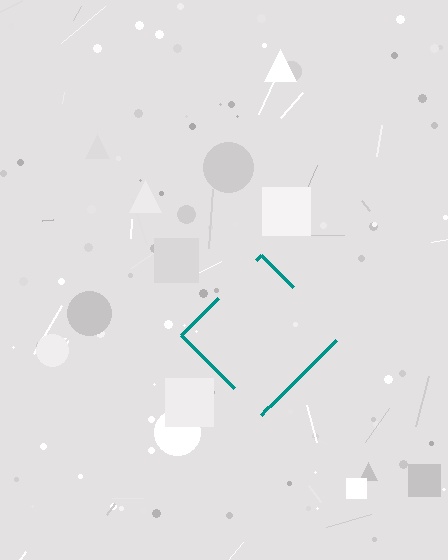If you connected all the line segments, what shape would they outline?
They would outline a diamond.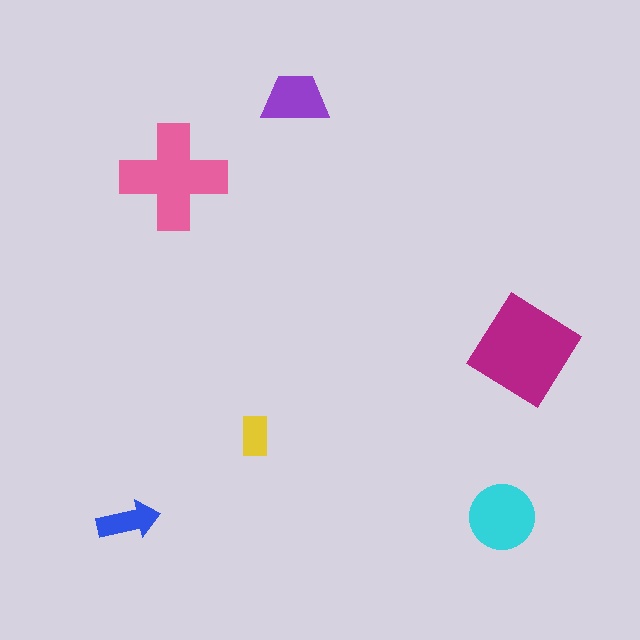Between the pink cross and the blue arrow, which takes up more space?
The pink cross.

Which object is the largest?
The magenta diamond.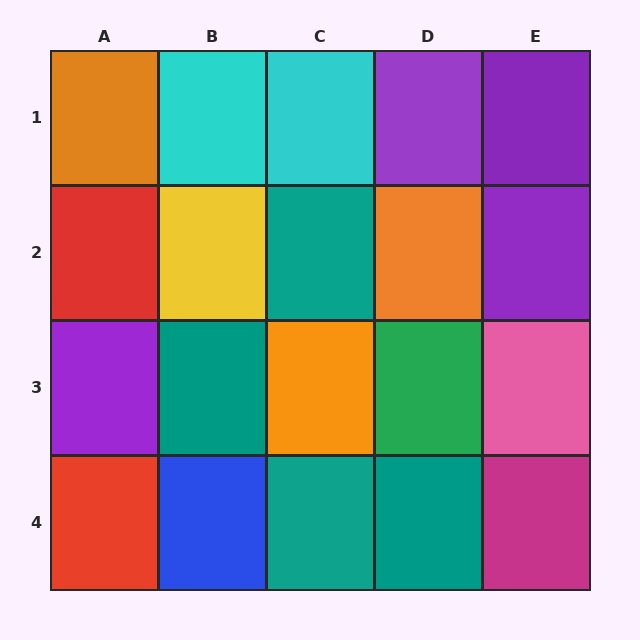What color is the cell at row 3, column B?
Teal.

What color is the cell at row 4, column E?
Magenta.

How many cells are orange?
3 cells are orange.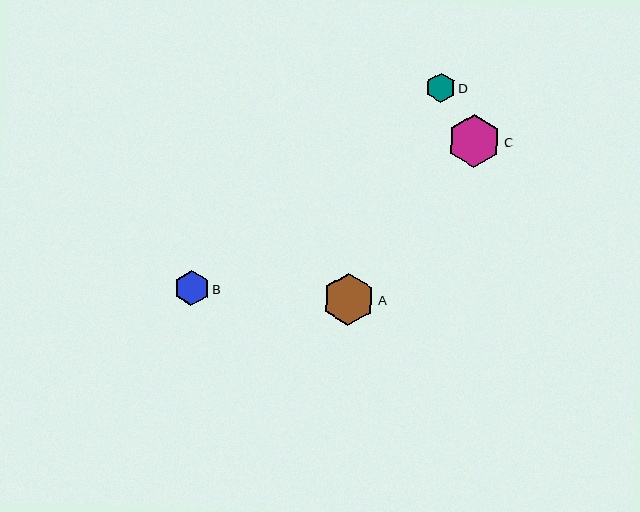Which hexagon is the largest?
Hexagon C is the largest with a size of approximately 53 pixels.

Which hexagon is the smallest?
Hexagon D is the smallest with a size of approximately 29 pixels.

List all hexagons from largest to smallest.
From largest to smallest: C, A, B, D.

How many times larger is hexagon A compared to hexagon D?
Hexagon A is approximately 1.8 times the size of hexagon D.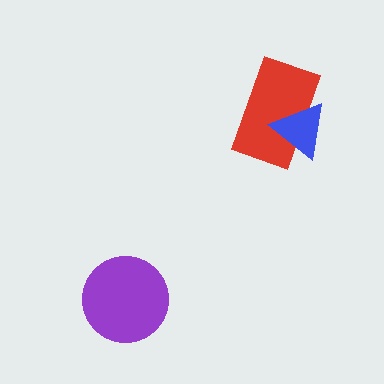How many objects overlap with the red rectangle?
1 object overlaps with the red rectangle.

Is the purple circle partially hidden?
No, no other shape covers it.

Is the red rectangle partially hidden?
Yes, it is partially covered by another shape.